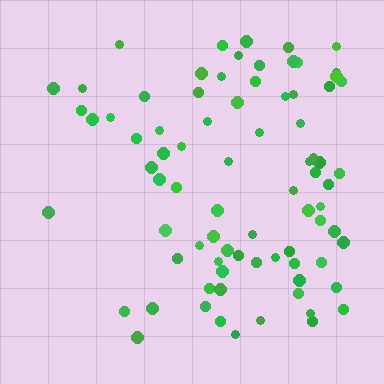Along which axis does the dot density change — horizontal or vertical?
Horizontal.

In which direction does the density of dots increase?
From left to right, with the right side densest.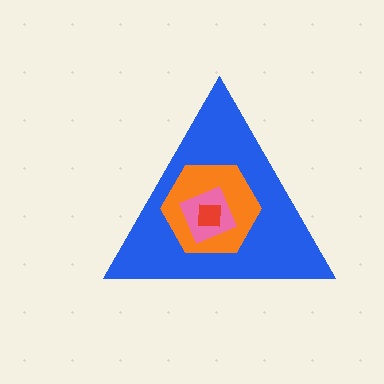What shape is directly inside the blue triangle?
The orange hexagon.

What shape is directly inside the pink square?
The red square.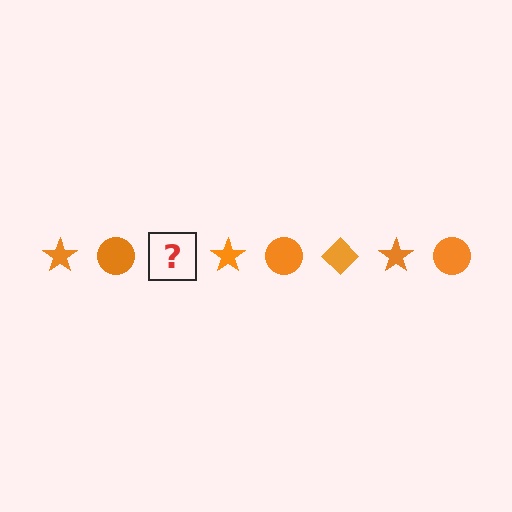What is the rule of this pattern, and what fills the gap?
The rule is that the pattern cycles through star, circle, diamond shapes in orange. The gap should be filled with an orange diamond.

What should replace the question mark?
The question mark should be replaced with an orange diamond.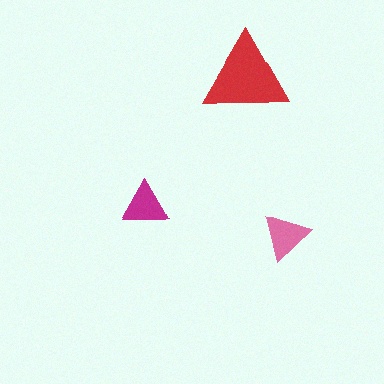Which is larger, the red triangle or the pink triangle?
The red one.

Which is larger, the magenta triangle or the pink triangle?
The pink one.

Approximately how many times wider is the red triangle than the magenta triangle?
About 2 times wider.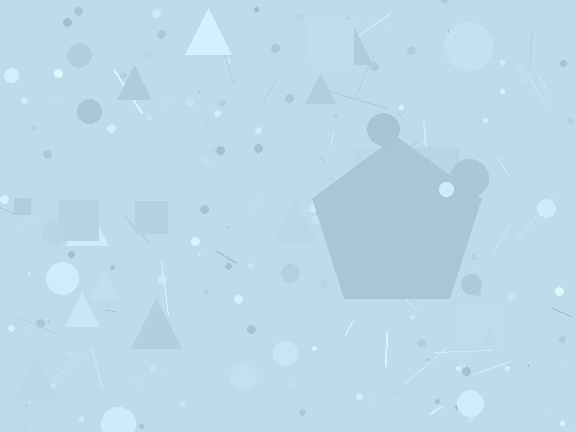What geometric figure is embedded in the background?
A pentagon is embedded in the background.